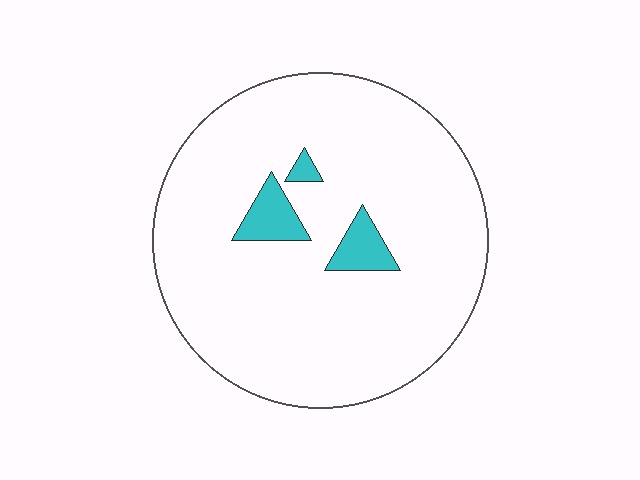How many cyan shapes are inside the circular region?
3.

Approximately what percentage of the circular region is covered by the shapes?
Approximately 5%.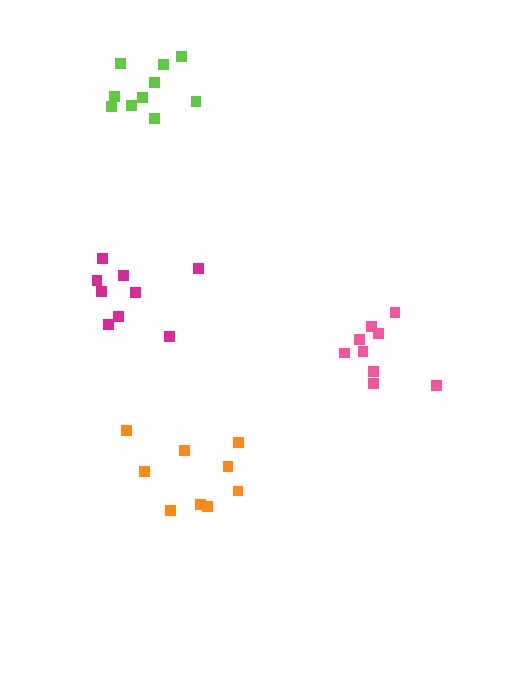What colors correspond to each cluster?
The clusters are colored: pink, magenta, orange, lime.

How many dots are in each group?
Group 1: 9 dots, Group 2: 9 dots, Group 3: 9 dots, Group 4: 10 dots (37 total).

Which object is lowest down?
The orange cluster is bottommost.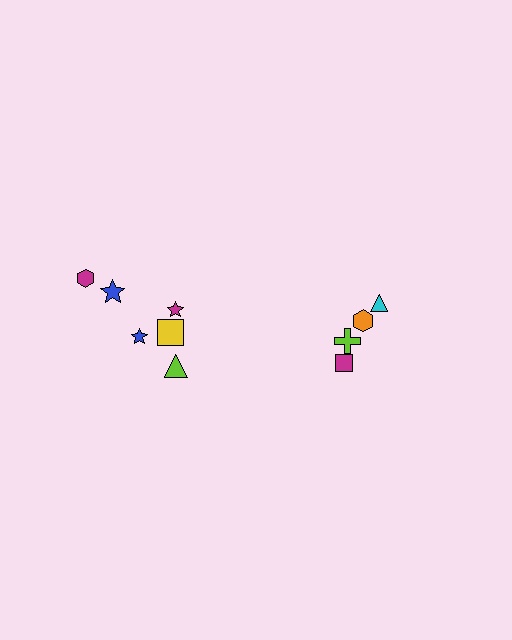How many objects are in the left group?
There are 6 objects.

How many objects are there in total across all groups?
There are 10 objects.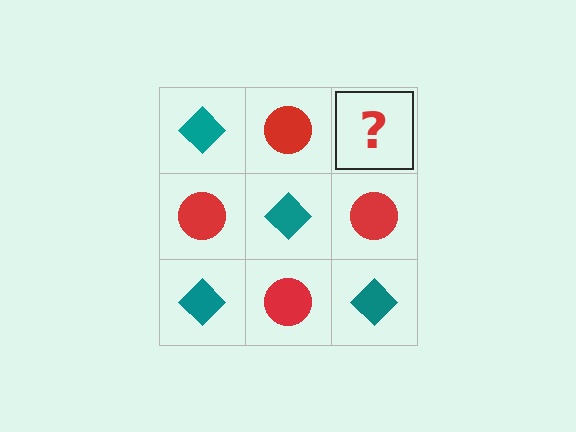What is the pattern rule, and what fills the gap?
The rule is that it alternates teal diamond and red circle in a checkerboard pattern. The gap should be filled with a teal diamond.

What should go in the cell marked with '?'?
The missing cell should contain a teal diamond.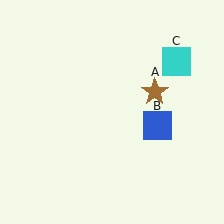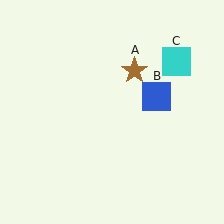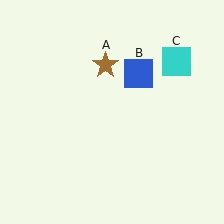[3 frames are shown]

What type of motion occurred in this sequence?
The brown star (object A), blue square (object B) rotated counterclockwise around the center of the scene.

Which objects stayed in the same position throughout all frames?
Cyan square (object C) remained stationary.